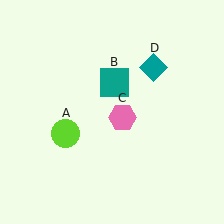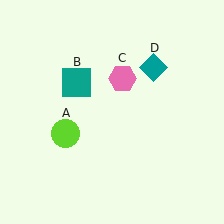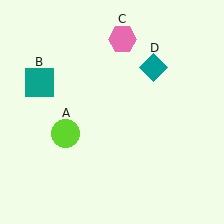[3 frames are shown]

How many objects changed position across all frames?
2 objects changed position: teal square (object B), pink hexagon (object C).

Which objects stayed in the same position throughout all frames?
Lime circle (object A) and teal diamond (object D) remained stationary.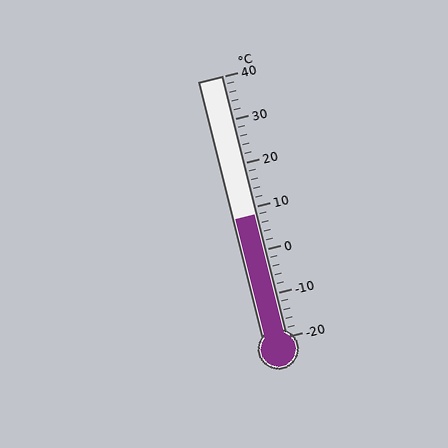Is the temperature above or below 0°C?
The temperature is above 0°C.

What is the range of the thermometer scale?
The thermometer scale ranges from -20°C to 40°C.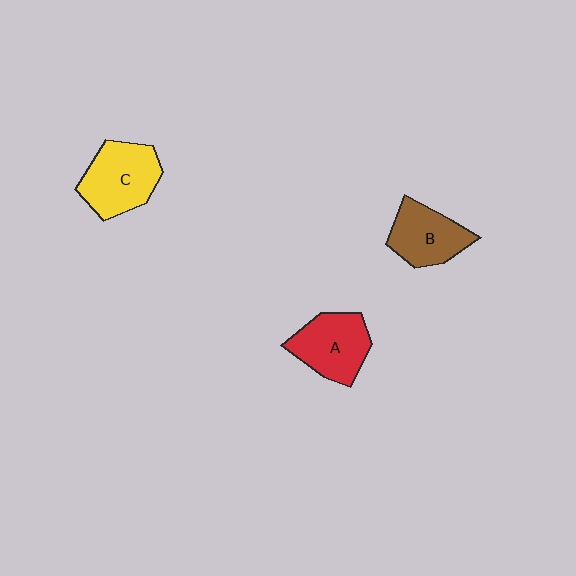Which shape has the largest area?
Shape C (yellow).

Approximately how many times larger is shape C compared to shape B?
Approximately 1.2 times.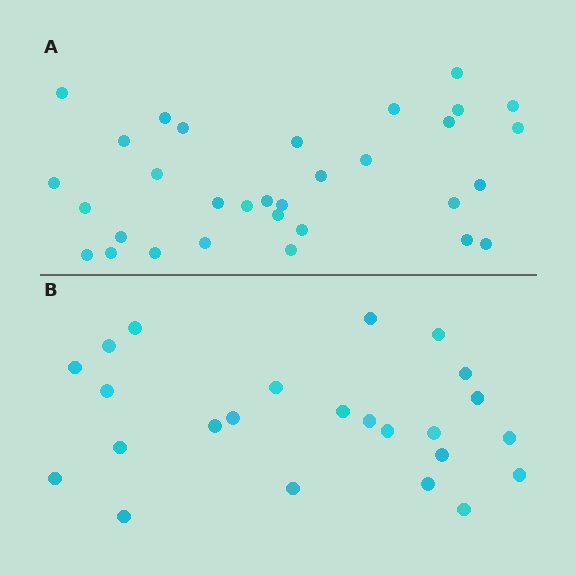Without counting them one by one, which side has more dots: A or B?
Region A (the top region) has more dots.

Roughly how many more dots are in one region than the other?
Region A has roughly 8 or so more dots than region B.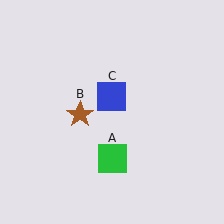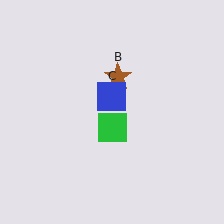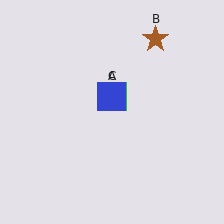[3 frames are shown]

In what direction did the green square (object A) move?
The green square (object A) moved up.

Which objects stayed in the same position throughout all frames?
Blue square (object C) remained stationary.